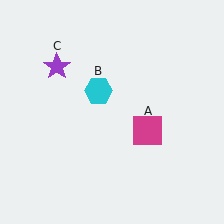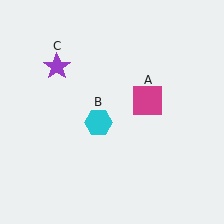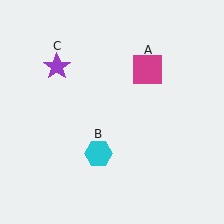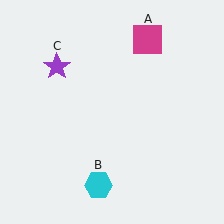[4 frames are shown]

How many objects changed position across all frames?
2 objects changed position: magenta square (object A), cyan hexagon (object B).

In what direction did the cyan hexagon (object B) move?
The cyan hexagon (object B) moved down.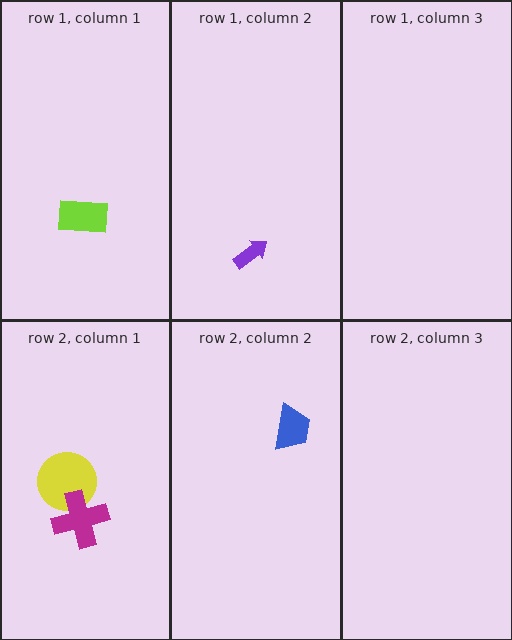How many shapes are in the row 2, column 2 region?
1.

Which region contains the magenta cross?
The row 2, column 1 region.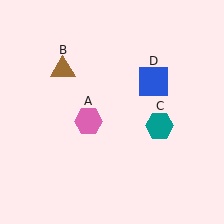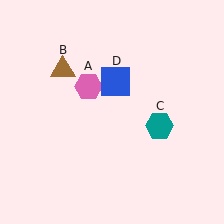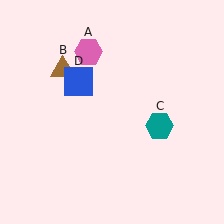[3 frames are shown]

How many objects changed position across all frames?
2 objects changed position: pink hexagon (object A), blue square (object D).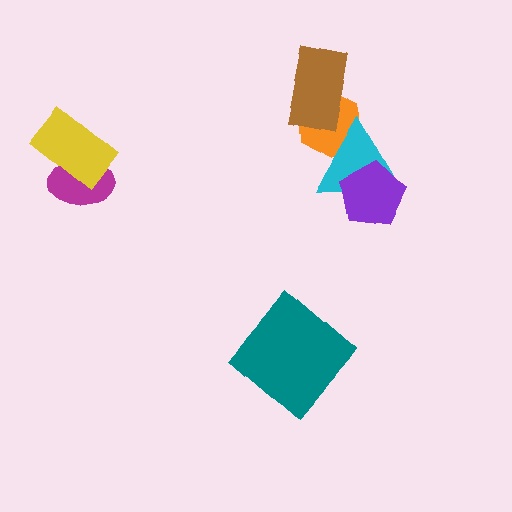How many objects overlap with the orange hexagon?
2 objects overlap with the orange hexagon.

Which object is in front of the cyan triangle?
The purple pentagon is in front of the cyan triangle.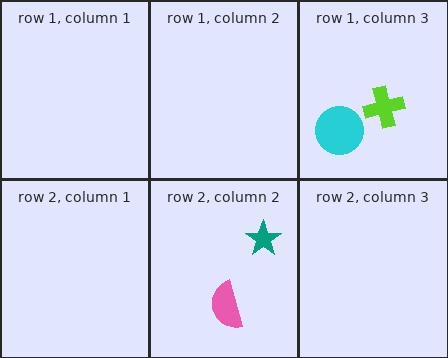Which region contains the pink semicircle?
The row 2, column 2 region.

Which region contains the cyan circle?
The row 1, column 3 region.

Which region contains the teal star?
The row 2, column 2 region.